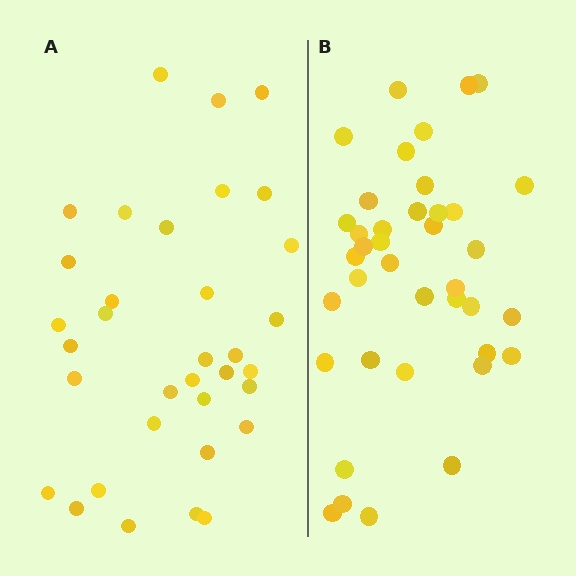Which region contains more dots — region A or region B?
Region B (the right region) has more dots.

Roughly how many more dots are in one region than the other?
Region B has about 5 more dots than region A.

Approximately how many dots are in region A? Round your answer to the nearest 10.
About 30 dots. (The exact count is 34, which rounds to 30.)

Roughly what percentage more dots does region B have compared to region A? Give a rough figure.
About 15% more.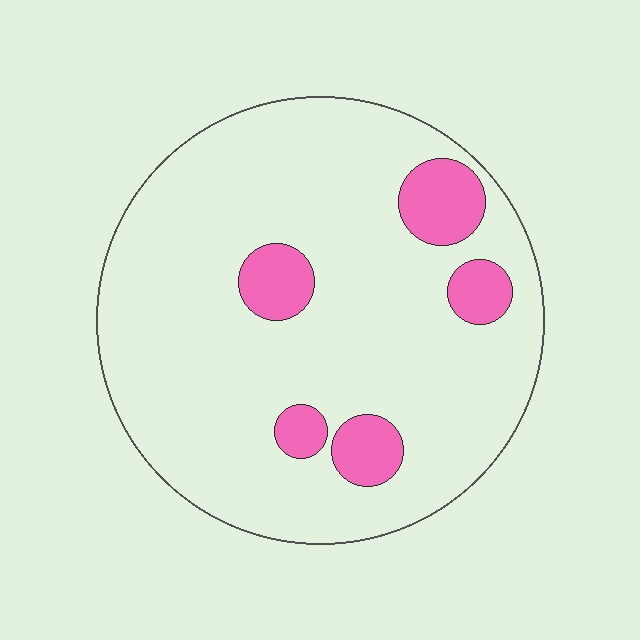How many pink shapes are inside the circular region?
5.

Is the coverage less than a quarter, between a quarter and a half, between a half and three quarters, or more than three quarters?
Less than a quarter.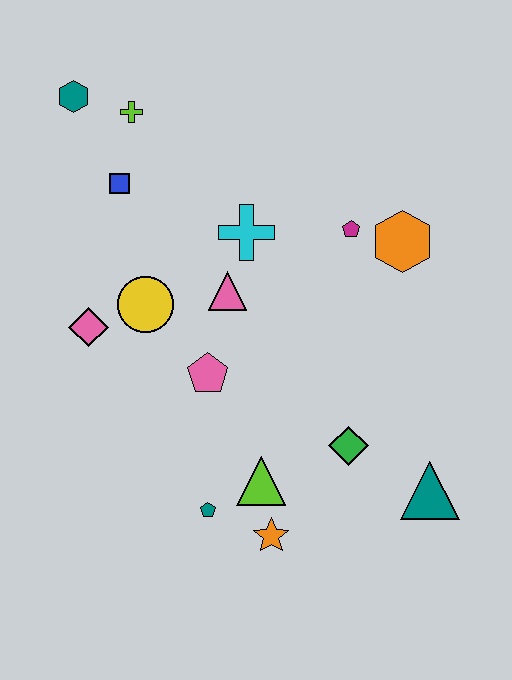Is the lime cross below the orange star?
No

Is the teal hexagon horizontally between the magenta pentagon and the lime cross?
No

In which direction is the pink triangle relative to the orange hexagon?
The pink triangle is to the left of the orange hexagon.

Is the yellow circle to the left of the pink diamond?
No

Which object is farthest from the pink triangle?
The teal triangle is farthest from the pink triangle.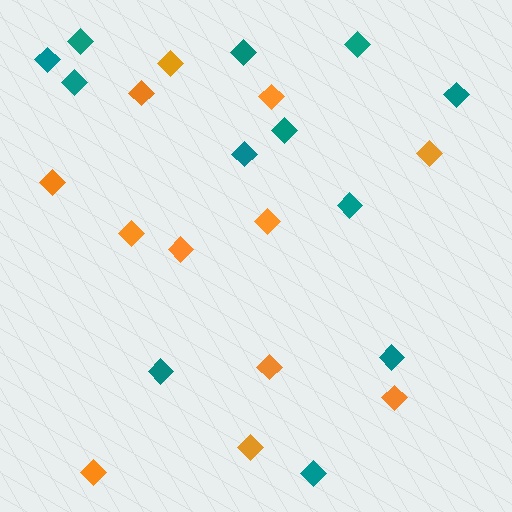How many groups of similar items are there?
There are 2 groups: one group of orange diamonds (12) and one group of teal diamonds (12).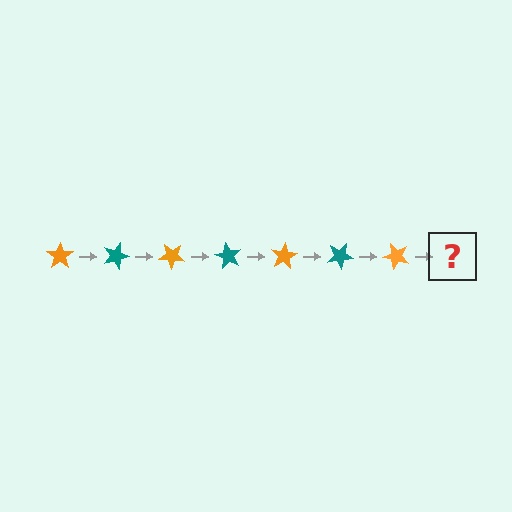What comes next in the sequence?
The next element should be a teal star, rotated 140 degrees from the start.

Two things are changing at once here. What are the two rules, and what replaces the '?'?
The two rules are that it rotates 20 degrees each step and the color cycles through orange and teal. The '?' should be a teal star, rotated 140 degrees from the start.